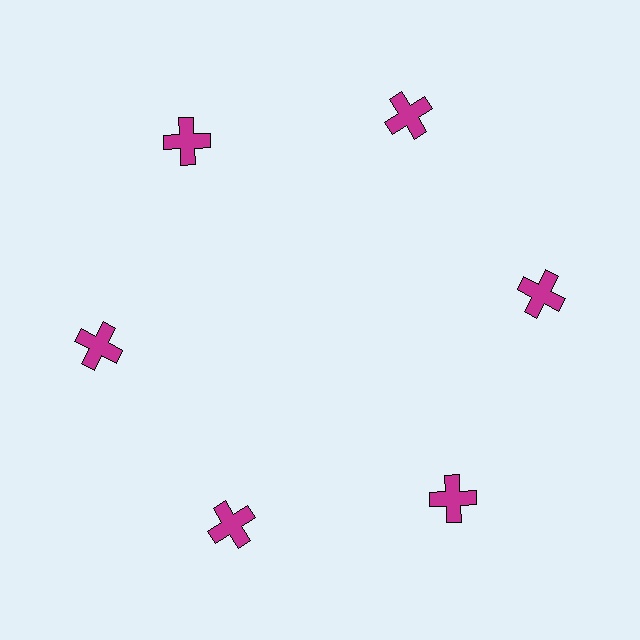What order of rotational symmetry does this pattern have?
This pattern has 6-fold rotational symmetry.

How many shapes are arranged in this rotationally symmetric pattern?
There are 6 shapes, arranged in 6 groups of 1.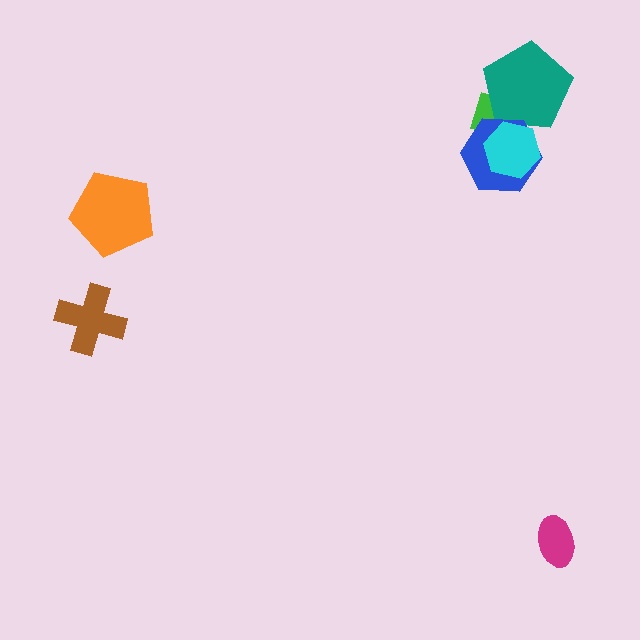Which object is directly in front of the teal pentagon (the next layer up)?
The blue hexagon is directly in front of the teal pentagon.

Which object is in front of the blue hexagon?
The cyan hexagon is in front of the blue hexagon.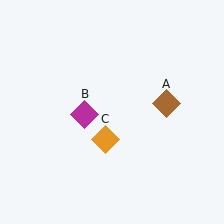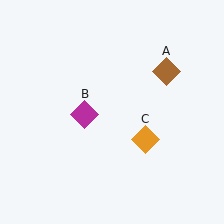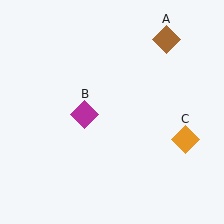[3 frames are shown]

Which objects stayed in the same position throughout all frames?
Magenta diamond (object B) remained stationary.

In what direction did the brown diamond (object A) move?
The brown diamond (object A) moved up.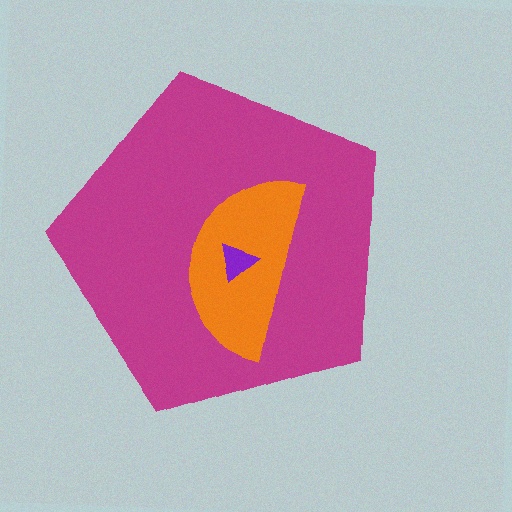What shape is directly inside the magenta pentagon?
The orange semicircle.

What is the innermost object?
The purple triangle.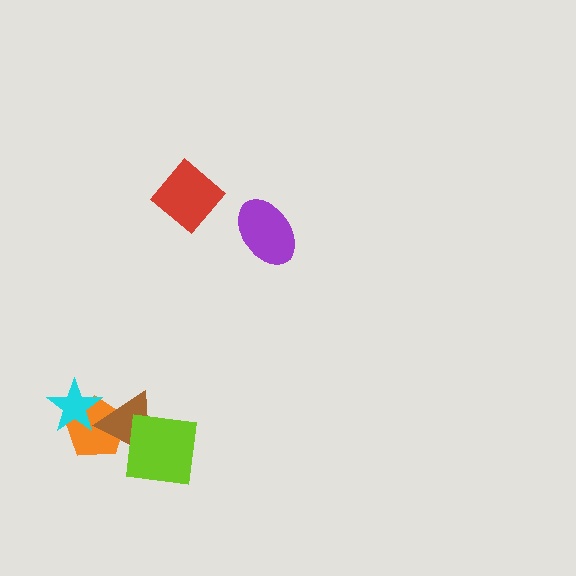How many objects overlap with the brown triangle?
3 objects overlap with the brown triangle.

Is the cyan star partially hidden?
Yes, it is partially covered by another shape.